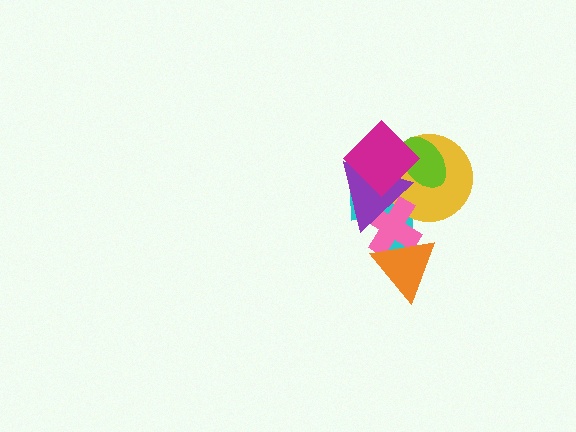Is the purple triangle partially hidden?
Yes, it is partially covered by another shape.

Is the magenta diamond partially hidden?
No, no other shape covers it.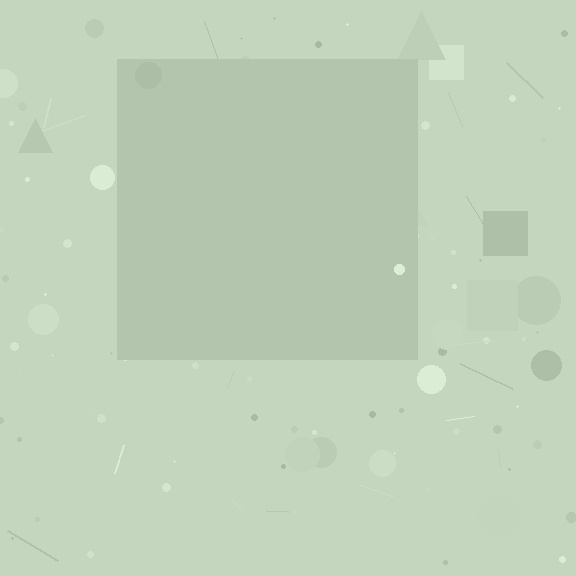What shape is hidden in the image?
A square is hidden in the image.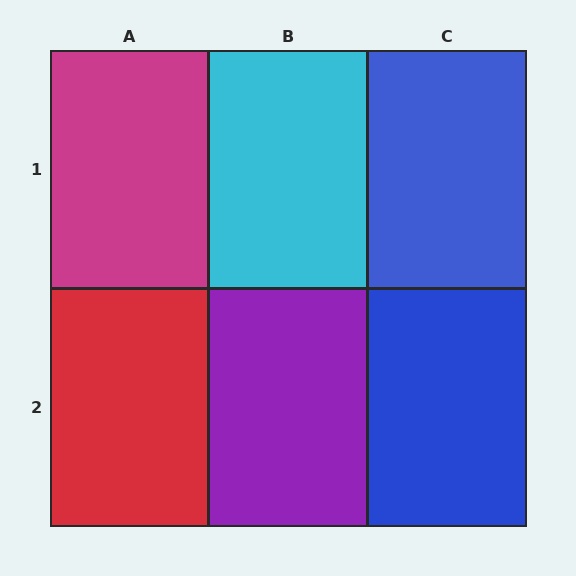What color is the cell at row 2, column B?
Purple.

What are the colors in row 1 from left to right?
Magenta, cyan, blue.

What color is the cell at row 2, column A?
Red.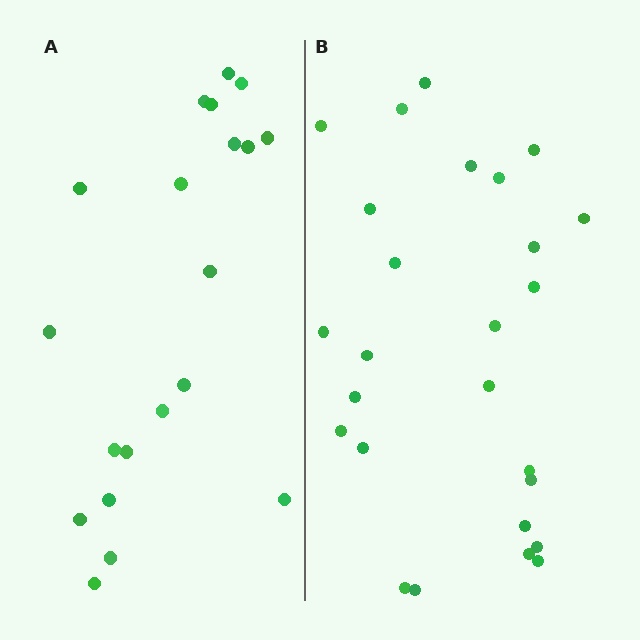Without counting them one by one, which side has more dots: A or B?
Region B (the right region) has more dots.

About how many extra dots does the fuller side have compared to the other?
Region B has about 6 more dots than region A.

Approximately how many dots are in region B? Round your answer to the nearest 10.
About 30 dots. (The exact count is 26, which rounds to 30.)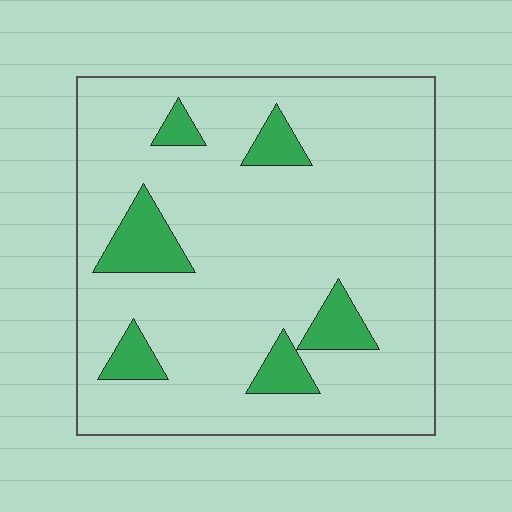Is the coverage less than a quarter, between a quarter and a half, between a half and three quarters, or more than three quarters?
Less than a quarter.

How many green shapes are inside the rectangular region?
6.